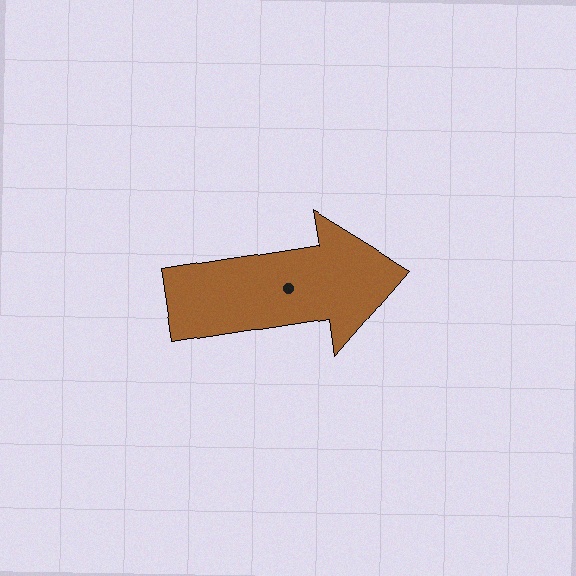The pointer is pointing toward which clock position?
Roughly 3 o'clock.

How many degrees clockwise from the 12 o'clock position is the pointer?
Approximately 81 degrees.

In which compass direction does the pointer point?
East.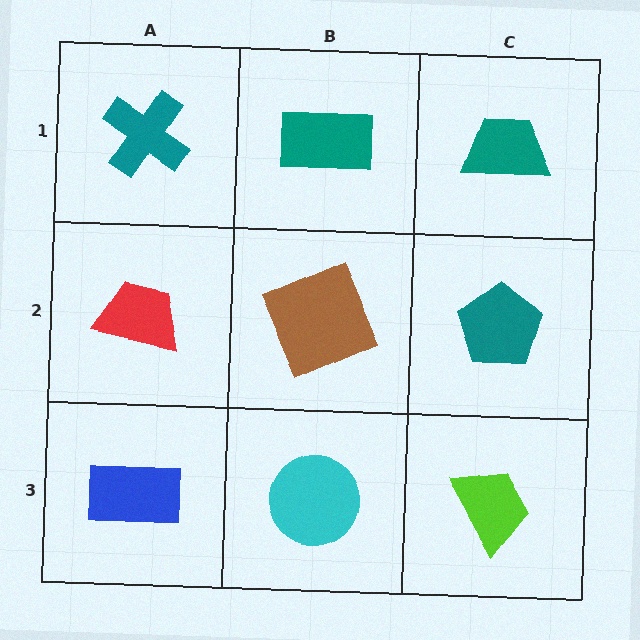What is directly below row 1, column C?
A teal pentagon.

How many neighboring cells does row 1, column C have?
2.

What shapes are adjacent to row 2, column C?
A teal trapezoid (row 1, column C), a lime trapezoid (row 3, column C), a brown square (row 2, column B).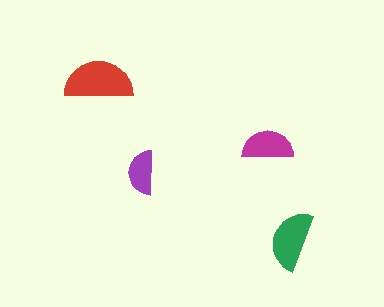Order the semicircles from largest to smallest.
the red one, the green one, the magenta one, the purple one.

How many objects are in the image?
There are 4 objects in the image.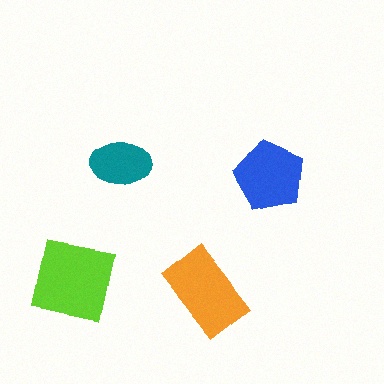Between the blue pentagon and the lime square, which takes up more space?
The lime square.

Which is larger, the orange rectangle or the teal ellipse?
The orange rectangle.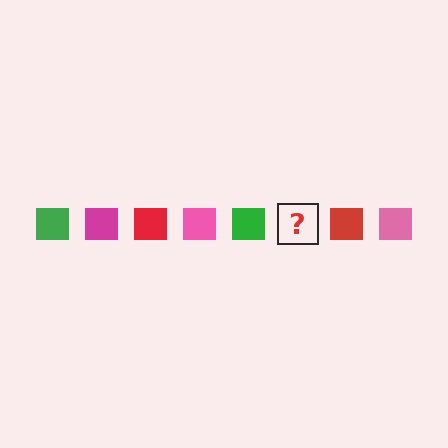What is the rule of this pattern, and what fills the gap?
The rule is that the pattern cycles through green, magenta, red, pink squares. The gap should be filled with a magenta square.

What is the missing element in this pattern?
The missing element is a magenta square.